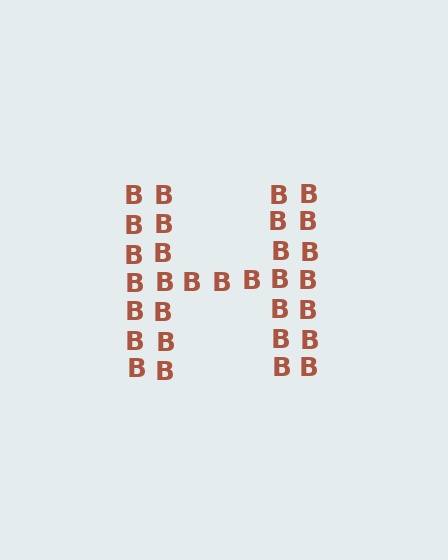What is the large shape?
The large shape is the letter H.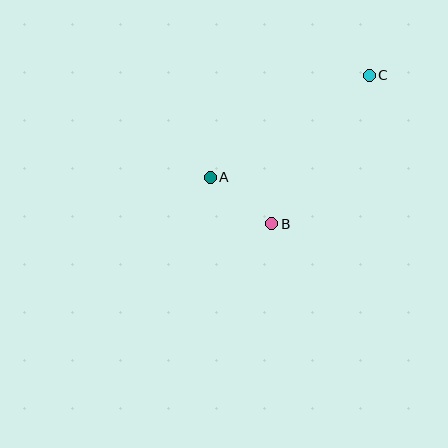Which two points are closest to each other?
Points A and B are closest to each other.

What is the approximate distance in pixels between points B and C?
The distance between B and C is approximately 178 pixels.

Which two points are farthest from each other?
Points A and C are farthest from each other.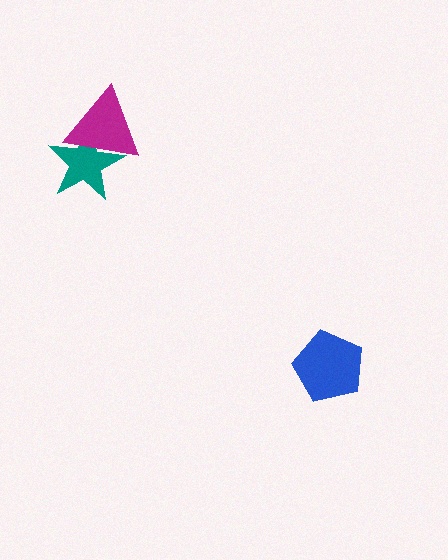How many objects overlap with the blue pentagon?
0 objects overlap with the blue pentagon.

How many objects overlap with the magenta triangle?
1 object overlaps with the magenta triangle.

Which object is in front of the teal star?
The magenta triangle is in front of the teal star.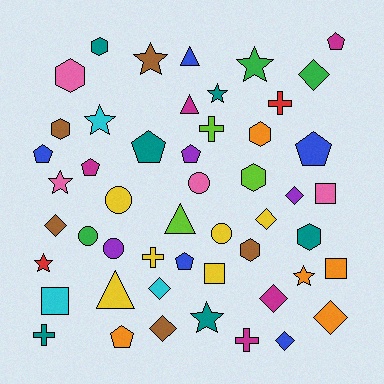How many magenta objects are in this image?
There are 5 magenta objects.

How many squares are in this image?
There are 4 squares.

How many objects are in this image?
There are 50 objects.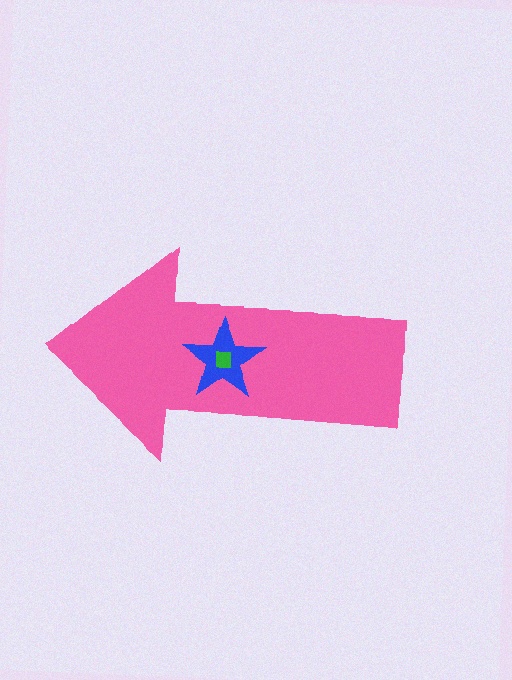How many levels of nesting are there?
3.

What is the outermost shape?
The pink arrow.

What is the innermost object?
The green square.